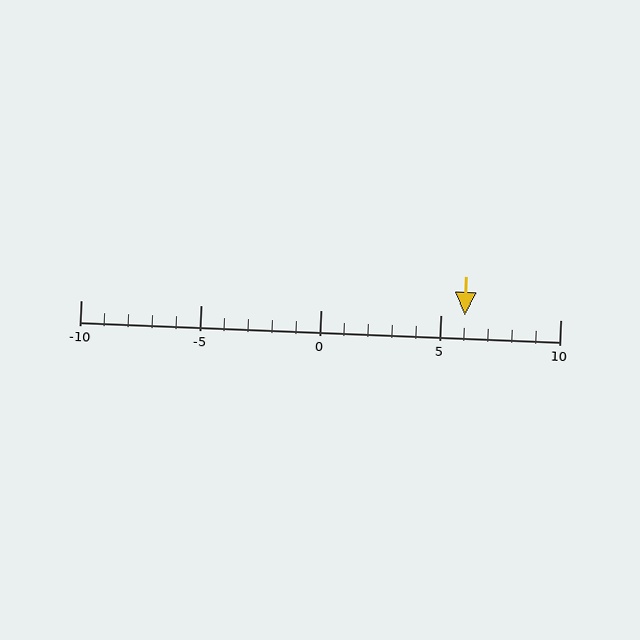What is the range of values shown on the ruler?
The ruler shows values from -10 to 10.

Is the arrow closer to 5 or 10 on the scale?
The arrow is closer to 5.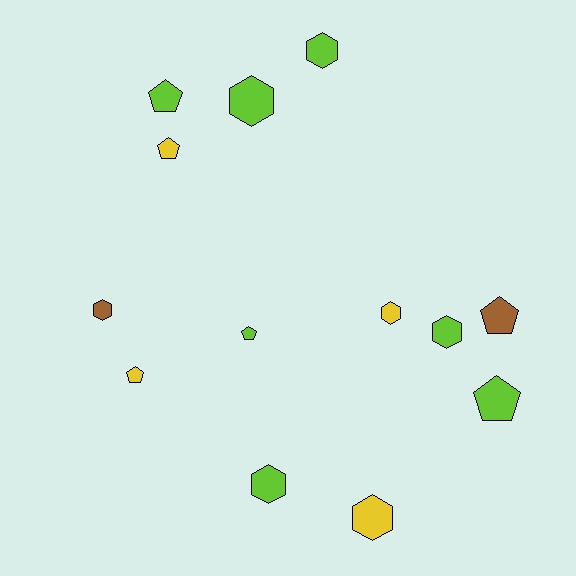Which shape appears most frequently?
Hexagon, with 7 objects.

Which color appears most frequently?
Lime, with 7 objects.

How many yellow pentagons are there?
There are 2 yellow pentagons.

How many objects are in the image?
There are 13 objects.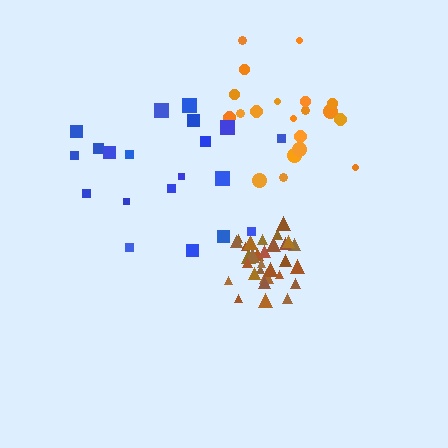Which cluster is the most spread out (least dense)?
Blue.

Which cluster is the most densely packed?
Brown.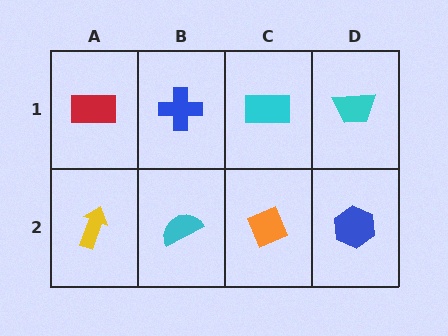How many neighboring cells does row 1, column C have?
3.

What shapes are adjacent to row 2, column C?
A cyan rectangle (row 1, column C), a cyan semicircle (row 2, column B), a blue hexagon (row 2, column D).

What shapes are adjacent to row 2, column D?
A cyan trapezoid (row 1, column D), an orange diamond (row 2, column C).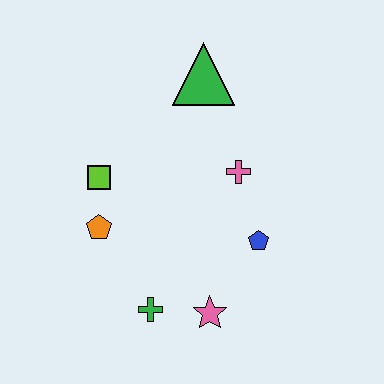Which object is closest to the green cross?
The pink star is closest to the green cross.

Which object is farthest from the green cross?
The green triangle is farthest from the green cross.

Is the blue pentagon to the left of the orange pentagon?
No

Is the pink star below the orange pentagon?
Yes